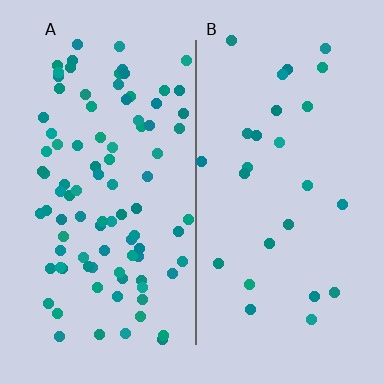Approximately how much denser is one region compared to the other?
Approximately 3.5× — region A over region B.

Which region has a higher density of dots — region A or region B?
A (the left).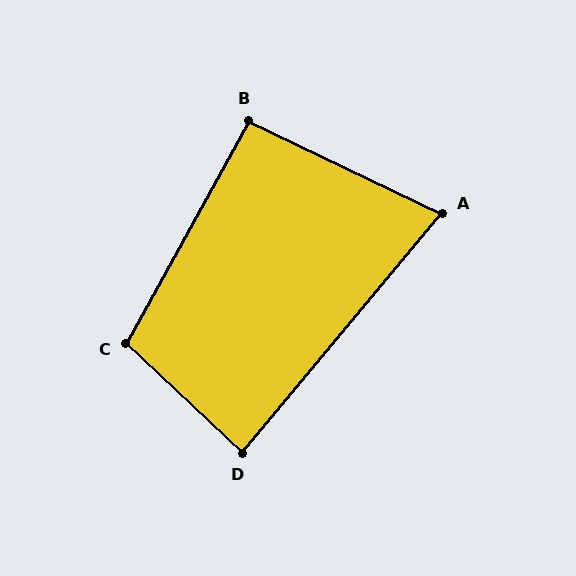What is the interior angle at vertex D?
Approximately 87 degrees (approximately right).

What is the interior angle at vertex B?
Approximately 93 degrees (approximately right).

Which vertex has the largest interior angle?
C, at approximately 104 degrees.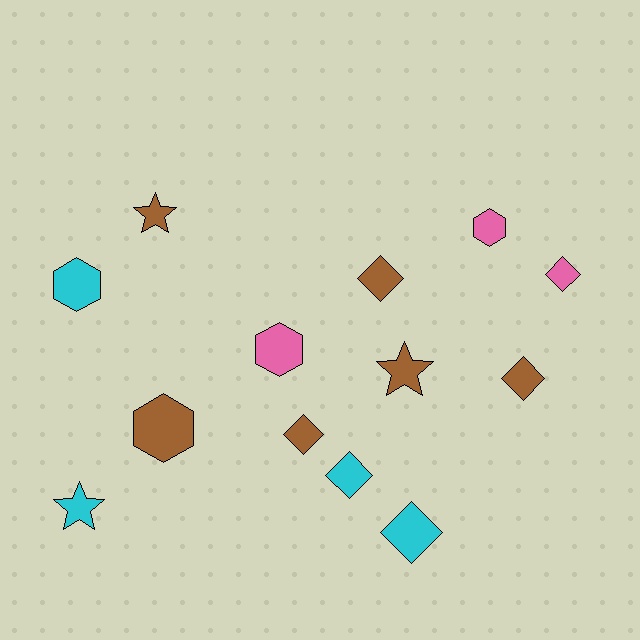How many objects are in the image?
There are 13 objects.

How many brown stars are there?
There are 2 brown stars.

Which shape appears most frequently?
Diamond, with 6 objects.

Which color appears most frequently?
Brown, with 6 objects.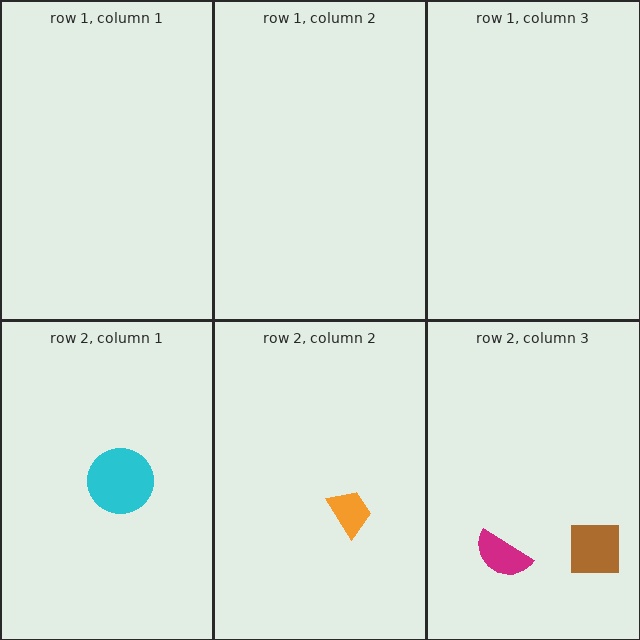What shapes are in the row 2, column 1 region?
The cyan circle.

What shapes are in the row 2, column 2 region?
The orange trapezoid.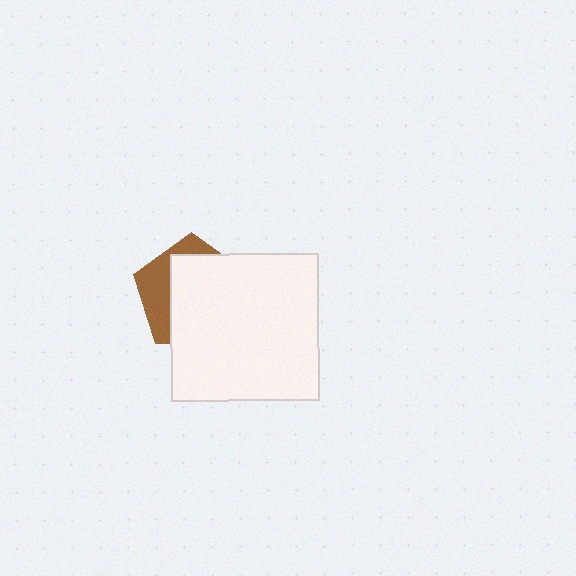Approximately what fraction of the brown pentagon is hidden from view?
Roughly 68% of the brown pentagon is hidden behind the white square.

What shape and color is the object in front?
The object in front is a white square.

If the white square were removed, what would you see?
You would see the complete brown pentagon.